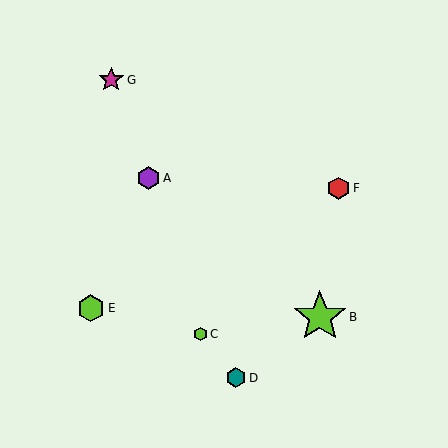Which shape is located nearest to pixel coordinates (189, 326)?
The lime hexagon (labeled C) at (201, 334) is nearest to that location.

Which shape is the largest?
The lime star (labeled B) is the largest.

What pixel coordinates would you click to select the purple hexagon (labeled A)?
Click at (148, 178) to select the purple hexagon A.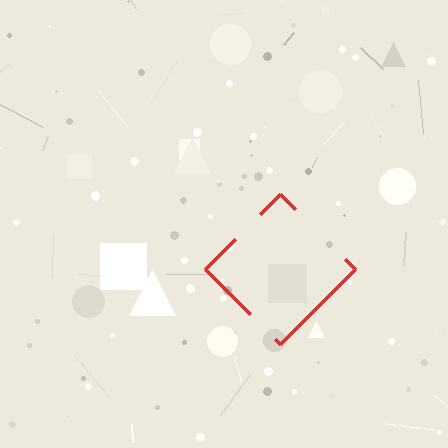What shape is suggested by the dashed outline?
The dashed outline suggests a diamond.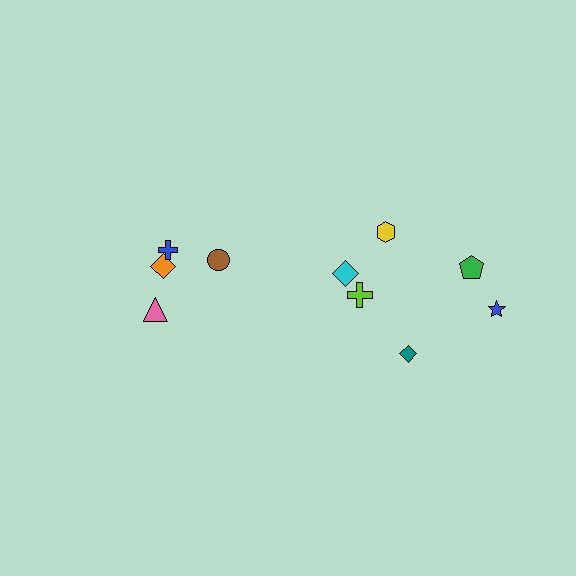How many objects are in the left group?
There are 4 objects.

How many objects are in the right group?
There are 6 objects.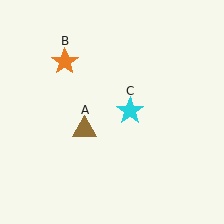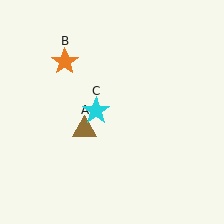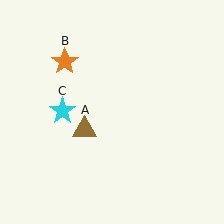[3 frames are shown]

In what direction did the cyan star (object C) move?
The cyan star (object C) moved left.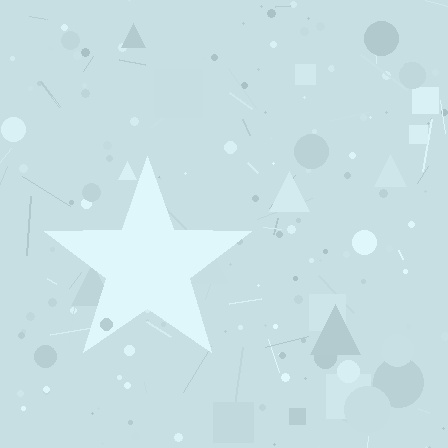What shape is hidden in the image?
A star is hidden in the image.